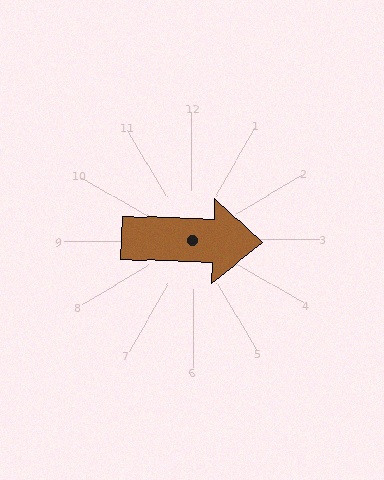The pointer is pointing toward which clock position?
Roughly 3 o'clock.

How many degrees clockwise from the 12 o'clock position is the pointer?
Approximately 92 degrees.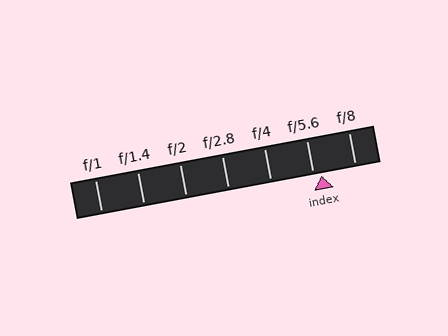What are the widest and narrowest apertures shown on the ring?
The widest aperture shown is f/1 and the narrowest is f/8.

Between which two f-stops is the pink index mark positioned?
The index mark is between f/5.6 and f/8.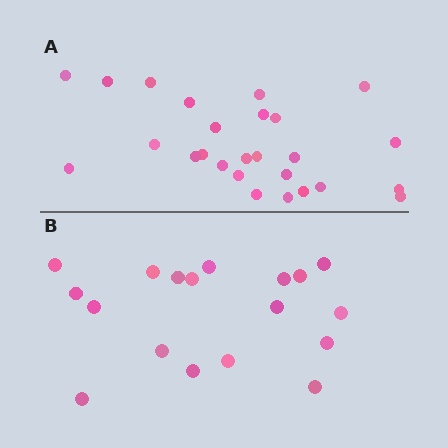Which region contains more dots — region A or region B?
Region A (the top region) has more dots.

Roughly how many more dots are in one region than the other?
Region A has roughly 8 or so more dots than region B.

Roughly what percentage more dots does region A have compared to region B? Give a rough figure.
About 45% more.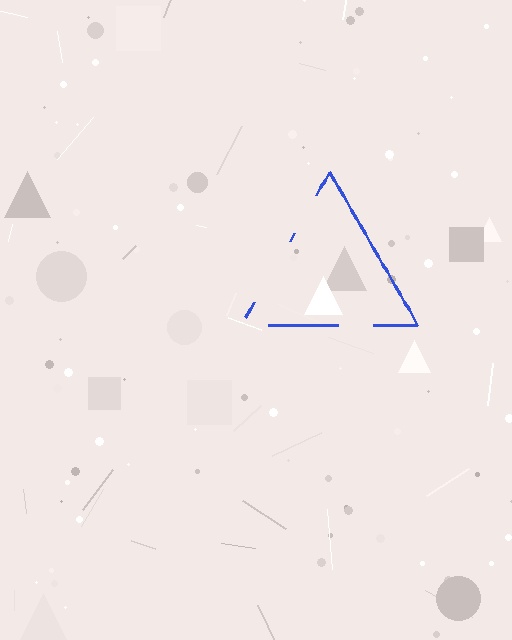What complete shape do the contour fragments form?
The contour fragments form a triangle.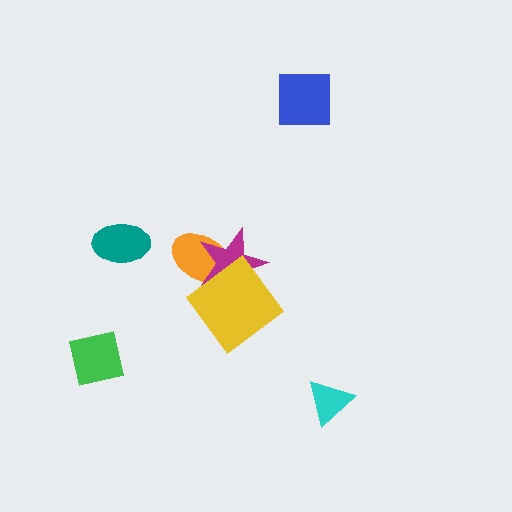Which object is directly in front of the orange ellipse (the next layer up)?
The magenta star is directly in front of the orange ellipse.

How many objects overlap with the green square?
0 objects overlap with the green square.